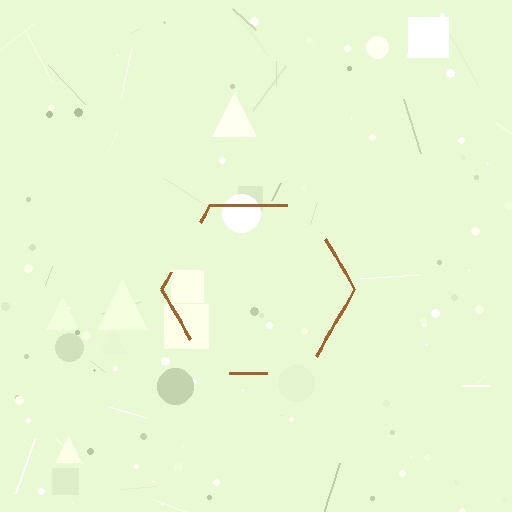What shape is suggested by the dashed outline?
The dashed outline suggests a hexagon.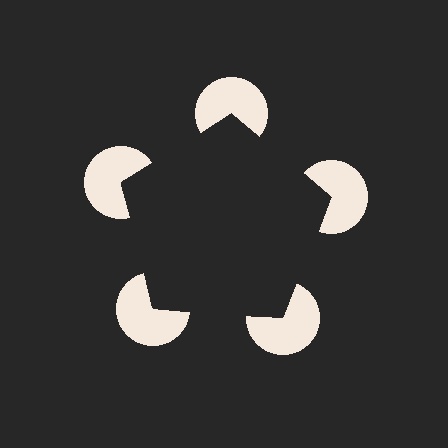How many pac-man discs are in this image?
There are 5 — one at each vertex of the illusory pentagon.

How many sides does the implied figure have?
5 sides.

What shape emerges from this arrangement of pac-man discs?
An illusory pentagon — its edges are inferred from the aligned wedge cuts in the pac-man discs, not physically drawn.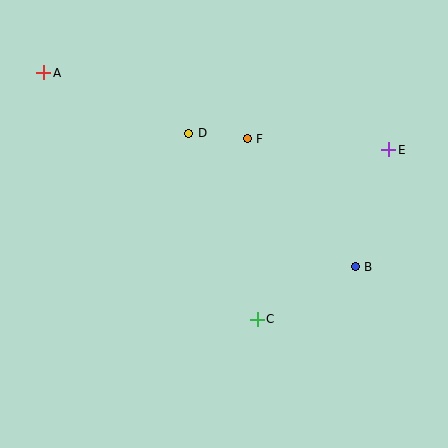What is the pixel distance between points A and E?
The distance between A and E is 354 pixels.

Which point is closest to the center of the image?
Point F at (247, 139) is closest to the center.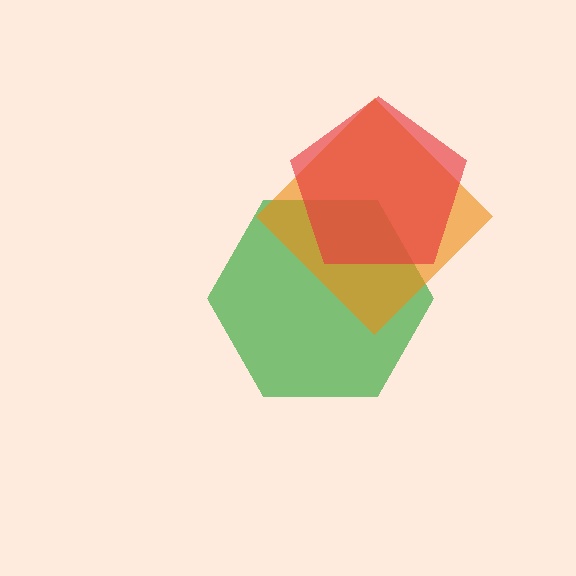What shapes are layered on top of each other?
The layered shapes are: a green hexagon, an orange diamond, a red pentagon.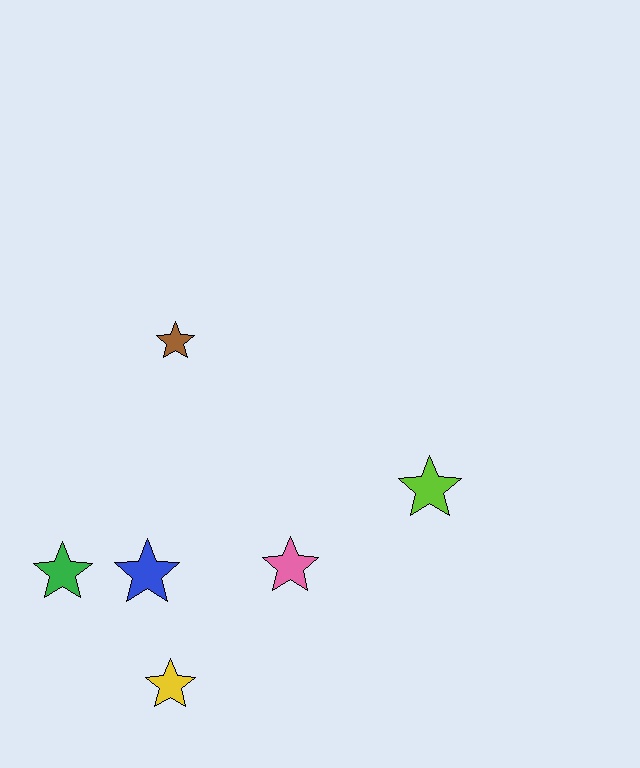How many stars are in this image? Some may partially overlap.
There are 6 stars.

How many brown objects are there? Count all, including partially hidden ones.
There is 1 brown object.